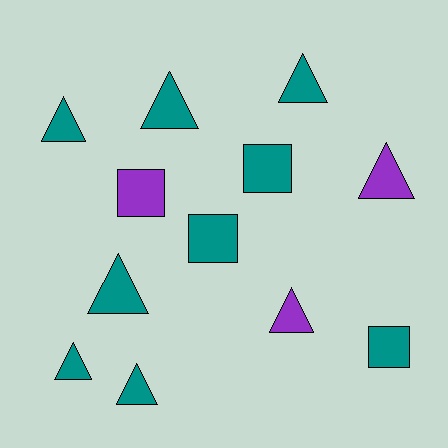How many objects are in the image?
There are 12 objects.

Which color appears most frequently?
Teal, with 9 objects.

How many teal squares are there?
There are 3 teal squares.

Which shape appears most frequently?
Triangle, with 8 objects.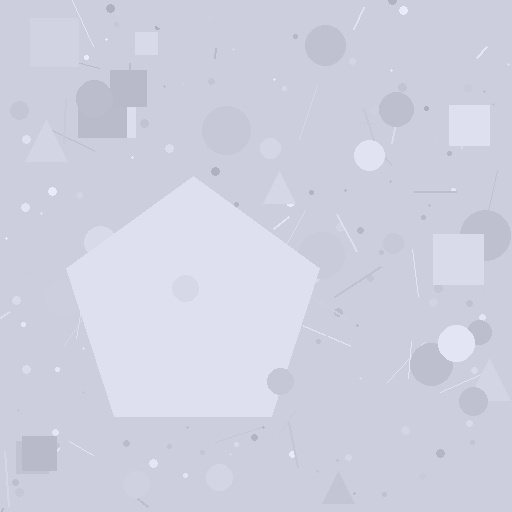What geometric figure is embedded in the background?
A pentagon is embedded in the background.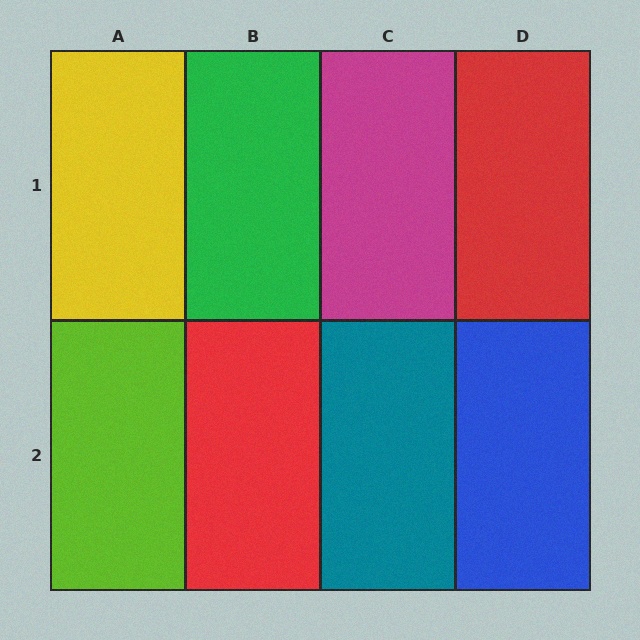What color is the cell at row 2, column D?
Blue.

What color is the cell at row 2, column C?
Teal.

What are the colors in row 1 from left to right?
Yellow, green, magenta, red.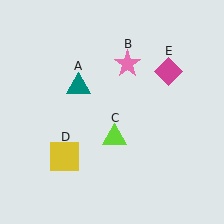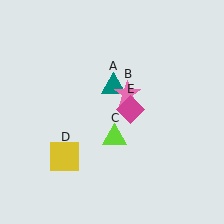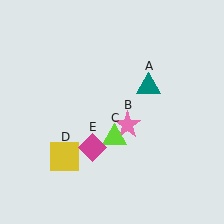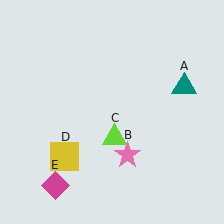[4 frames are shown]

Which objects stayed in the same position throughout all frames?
Lime triangle (object C) and yellow square (object D) remained stationary.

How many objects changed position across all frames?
3 objects changed position: teal triangle (object A), pink star (object B), magenta diamond (object E).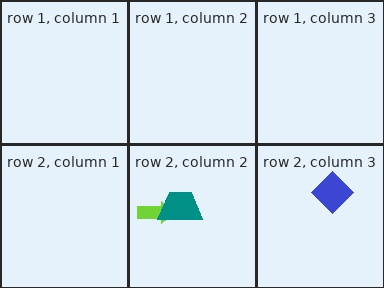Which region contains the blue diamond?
The row 2, column 3 region.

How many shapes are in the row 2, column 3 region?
1.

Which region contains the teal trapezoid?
The row 2, column 2 region.